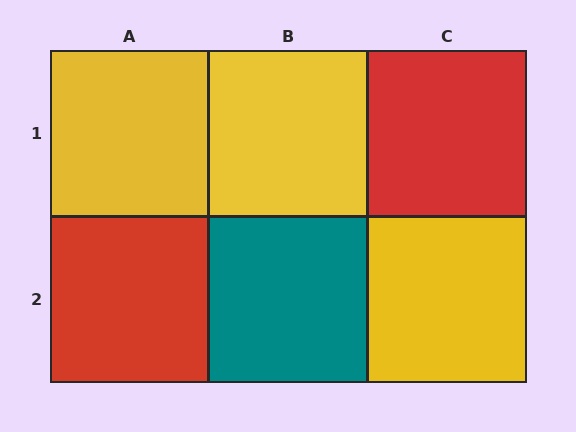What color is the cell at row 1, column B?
Yellow.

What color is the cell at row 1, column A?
Yellow.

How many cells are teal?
1 cell is teal.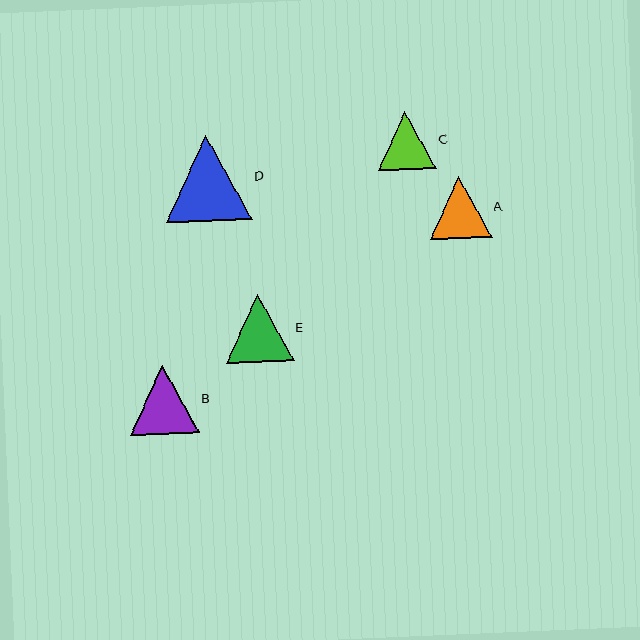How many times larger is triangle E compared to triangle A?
Triangle E is approximately 1.1 times the size of triangle A.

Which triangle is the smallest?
Triangle C is the smallest with a size of approximately 58 pixels.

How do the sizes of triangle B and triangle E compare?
Triangle B and triangle E are approximately the same size.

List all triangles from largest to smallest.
From largest to smallest: D, B, E, A, C.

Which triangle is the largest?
Triangle D is the largest with a size of approximately 86 pixels.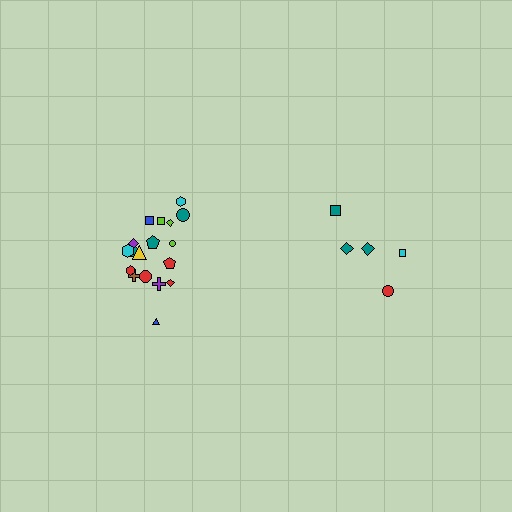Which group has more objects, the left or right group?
The left group.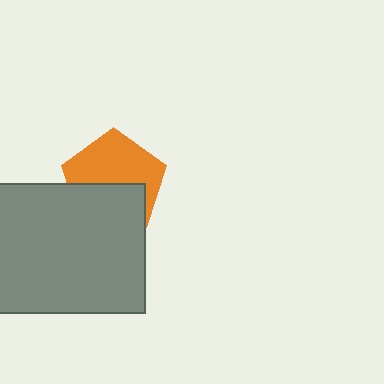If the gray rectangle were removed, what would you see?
You would see the complete orange pentagon.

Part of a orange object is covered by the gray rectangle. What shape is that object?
It is a pentagon.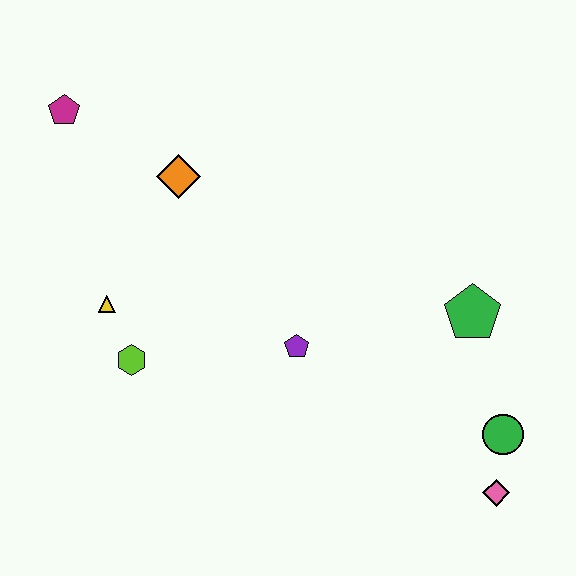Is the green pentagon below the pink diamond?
No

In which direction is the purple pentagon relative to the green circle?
The purple pentagon is to the left of the green circle.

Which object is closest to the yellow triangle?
The lime hexagon is closest to the yellow triangle.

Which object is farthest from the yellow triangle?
The pink diamond is farthest from the yellow triangle.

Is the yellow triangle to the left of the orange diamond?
Yes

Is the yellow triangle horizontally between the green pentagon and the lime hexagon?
No